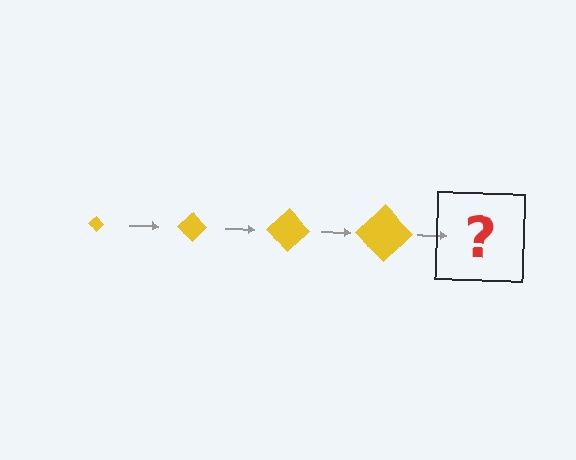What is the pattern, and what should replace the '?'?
The pattern is that the diamond gets progressively larger each step. The '?' should be a yellow diamond, larger than the previous one.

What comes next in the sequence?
The next element should be a yellow diamond, larger than the previous one.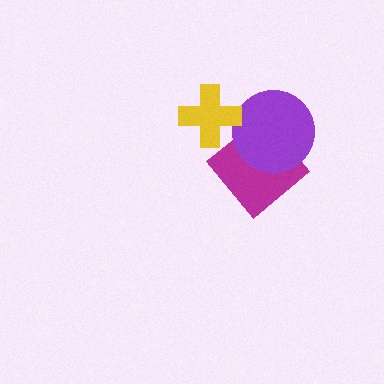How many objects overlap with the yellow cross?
0 objects overlap with the yellow cross.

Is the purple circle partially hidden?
No, no other shape covers it.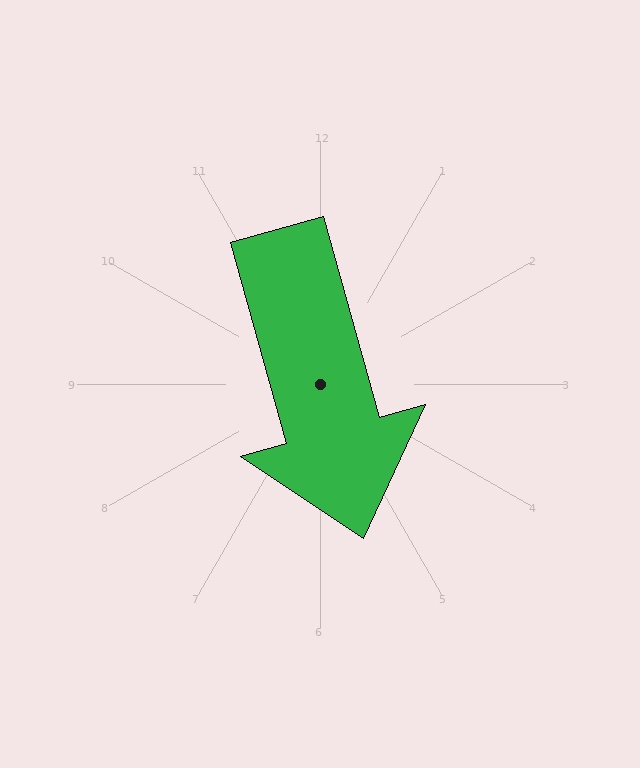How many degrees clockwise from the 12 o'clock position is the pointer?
Approximately 164 degrees.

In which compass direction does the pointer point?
South.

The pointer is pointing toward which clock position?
Roughly 5 o'clock.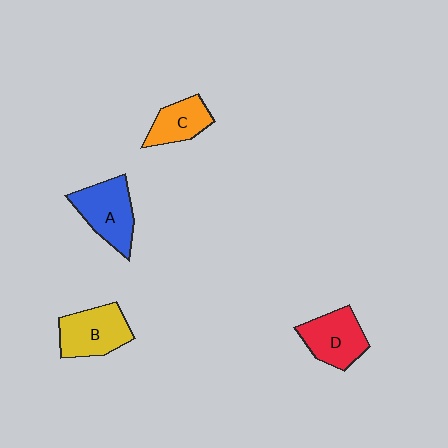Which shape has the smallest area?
Shape C (orange).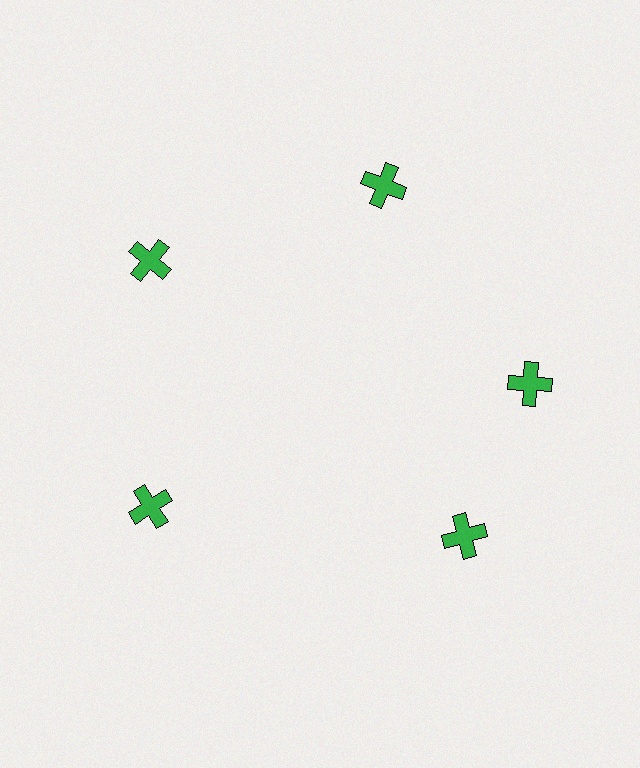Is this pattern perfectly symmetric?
No. The 5 green crosses are arranged in a ring, but one element near the 5 o'clock position is rotated out of alignment along the ring, breaking the 5-fold rotational symmetry.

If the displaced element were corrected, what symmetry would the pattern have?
It would have 5-fold rotational symmetry — the pattern would map onto itself every 72 degrees.